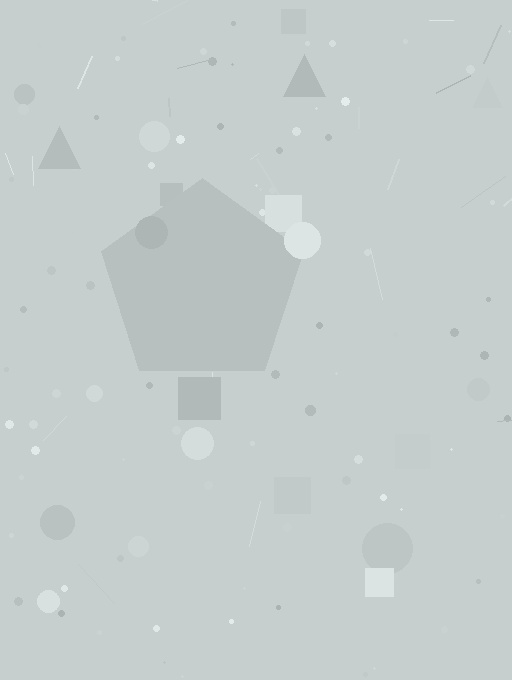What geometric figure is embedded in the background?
A pentagon is embedded in the background.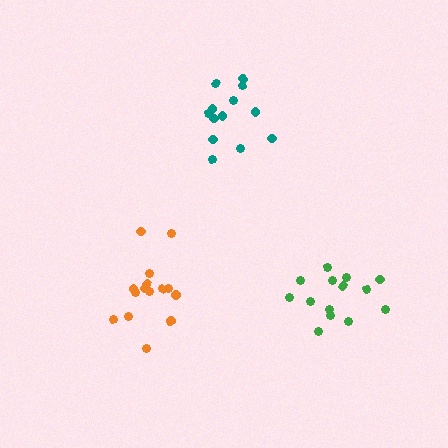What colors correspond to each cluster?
The clusters are colored: orange, green, teal.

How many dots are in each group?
Group 1: 15 dots, Group 2: 14 dots, Group 3: 13 dots (42 total).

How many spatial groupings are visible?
There are 3 spatial groupings.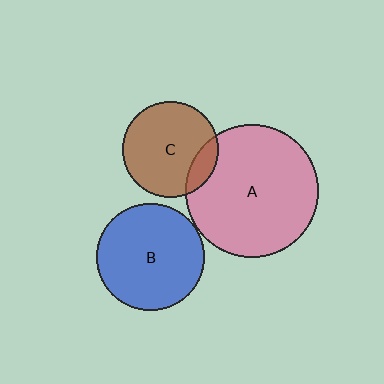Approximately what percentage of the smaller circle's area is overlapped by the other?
Approximately 15%.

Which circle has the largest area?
Circle A (pink).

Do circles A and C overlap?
Yes.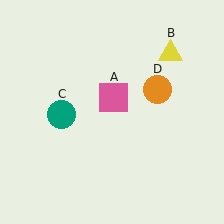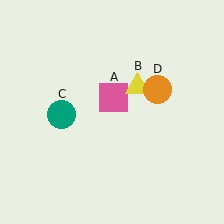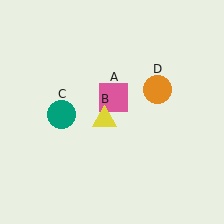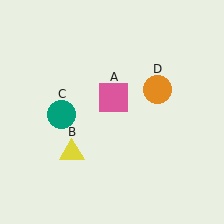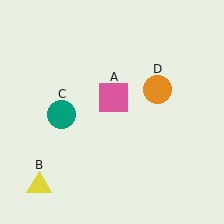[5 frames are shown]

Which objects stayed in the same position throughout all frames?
Pink square (object A) and teal circle (object C) and orange circle (object D) remained stationary.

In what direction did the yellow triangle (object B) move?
The yellow triangle (object B) moved down and to the left.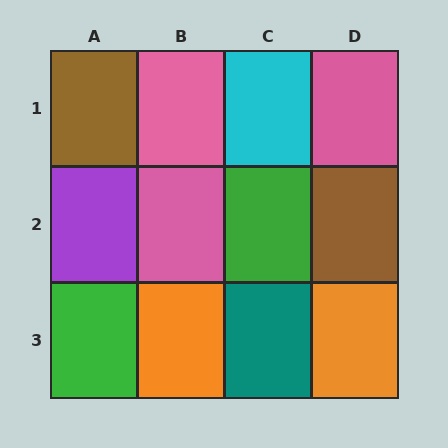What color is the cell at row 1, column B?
Pink.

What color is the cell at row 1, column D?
Pink.